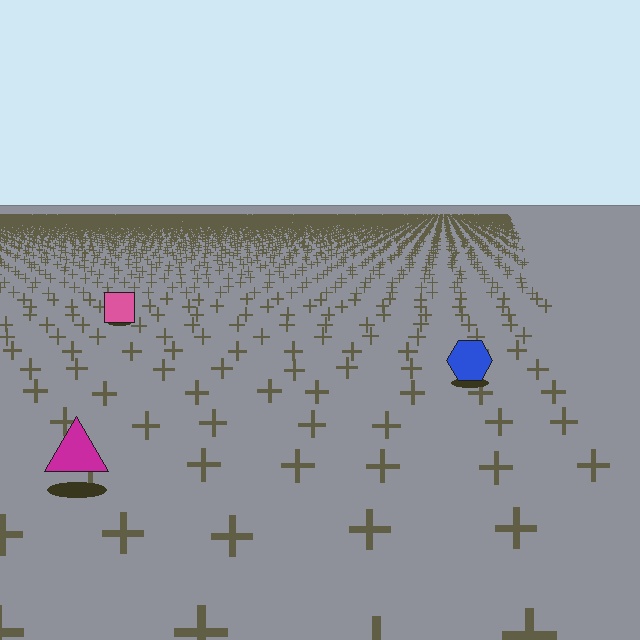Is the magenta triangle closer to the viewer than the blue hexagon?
Yes. The magenta triangle is closer — you can tell from the texture gradient: the ground texture is coarser near it.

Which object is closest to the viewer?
The magenta triangle is closest. The texture marks near it are larger and more spread out.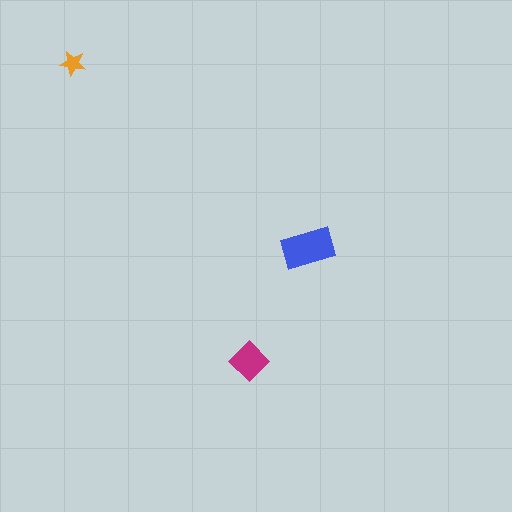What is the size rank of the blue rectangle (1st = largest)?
1st.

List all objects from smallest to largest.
The orange star, the magenta diamond, the blue rectangle.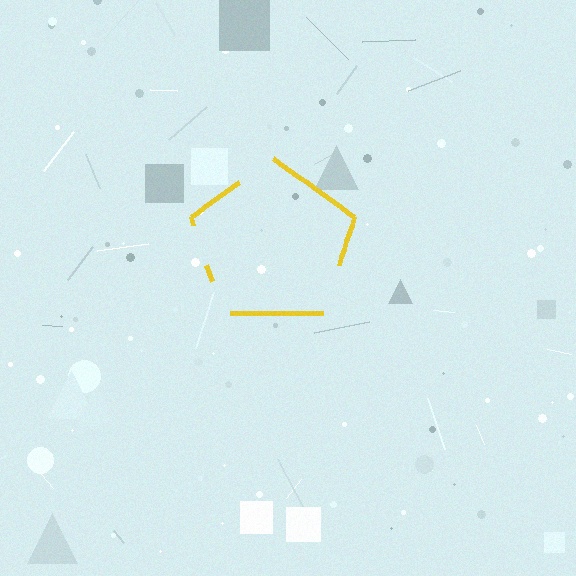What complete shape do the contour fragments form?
The contour fragments form a pentagon.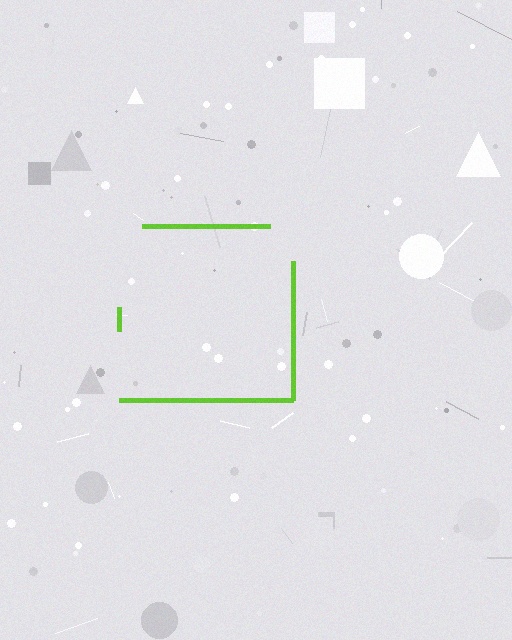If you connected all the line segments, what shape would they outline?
They would outline a square.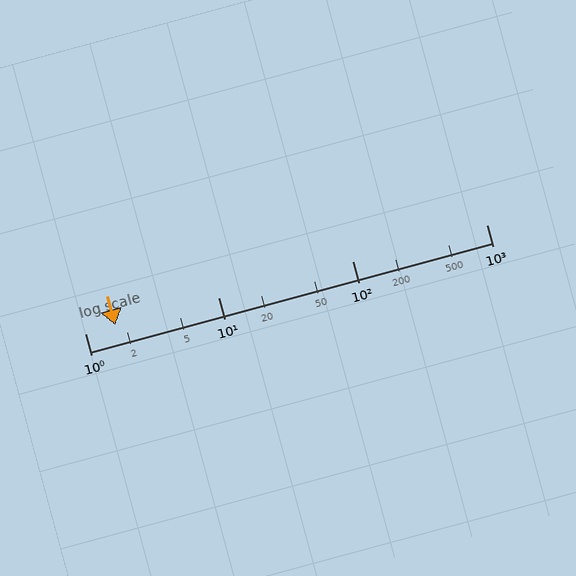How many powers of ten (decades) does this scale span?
The scale spans 3 decades, from 1 to 1000.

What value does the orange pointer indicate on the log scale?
The pointer indicates approximately 1.7.